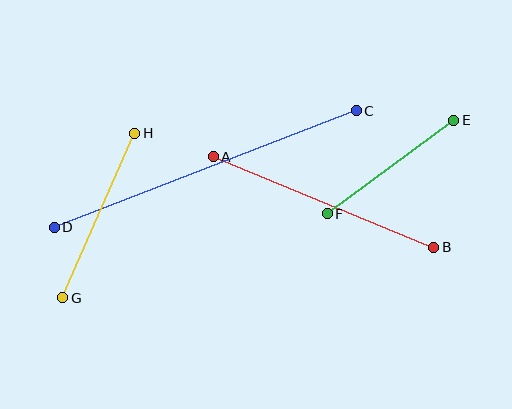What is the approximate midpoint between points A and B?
The midpoint is at approximately (324, 202) pixels.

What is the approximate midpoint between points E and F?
The midpoint is at approximately (390, 167) pixels.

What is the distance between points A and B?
The distance is approximately 239 pixels.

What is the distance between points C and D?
The distance is approximately 324 pixels.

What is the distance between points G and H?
The distance is approximately 180 pixels.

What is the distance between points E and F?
The distance is approximately 157 pixels.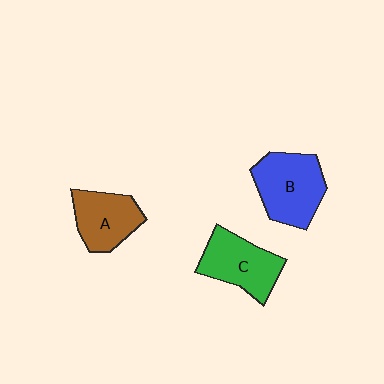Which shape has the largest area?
Shape B (blue).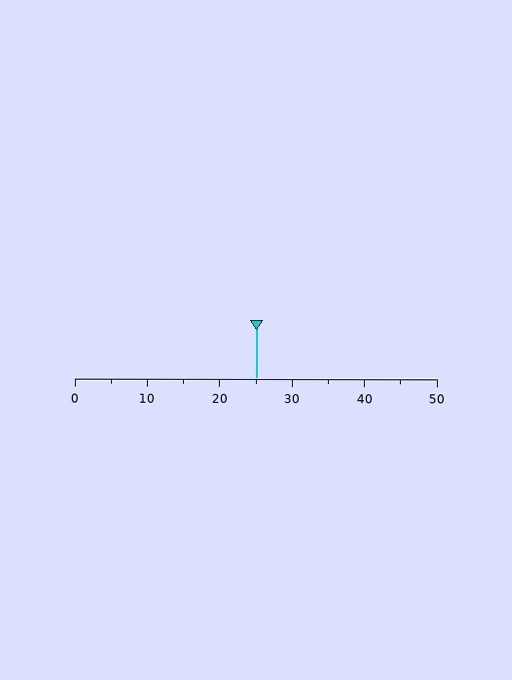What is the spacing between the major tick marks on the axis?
The major ticks are spaced 10 apart.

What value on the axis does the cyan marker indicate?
The marker indicates approximately 25.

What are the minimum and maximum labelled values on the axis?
The axis runs from 0 to 50.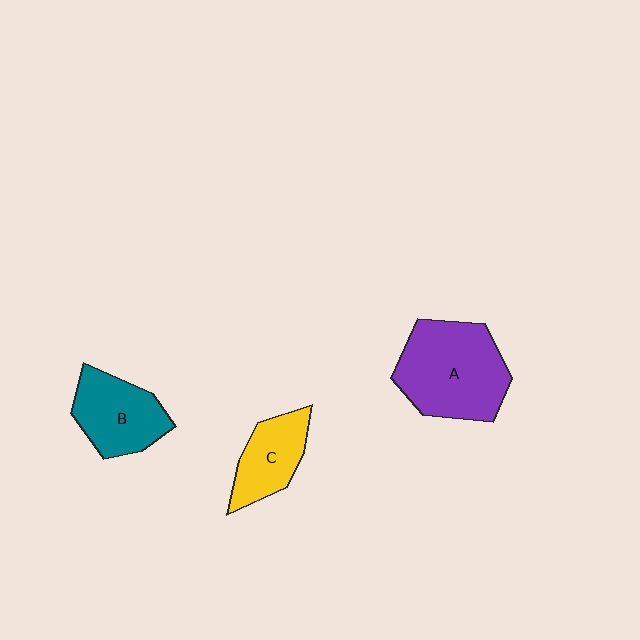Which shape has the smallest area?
Shape C (yellow).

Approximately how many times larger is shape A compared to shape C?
Approximately 1.8 times.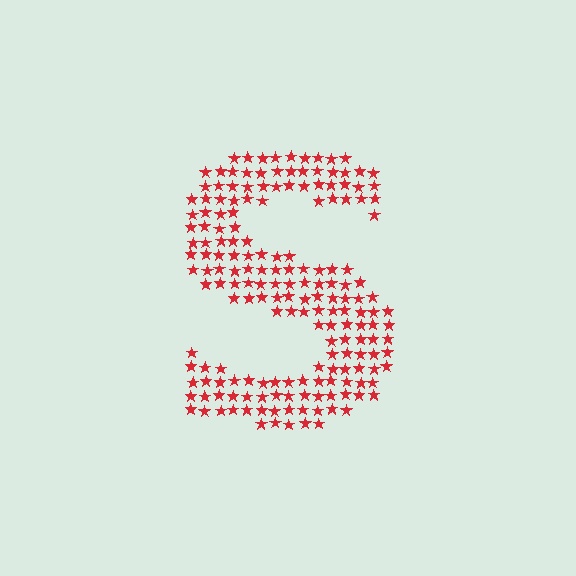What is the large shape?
The large shape is the letter S.